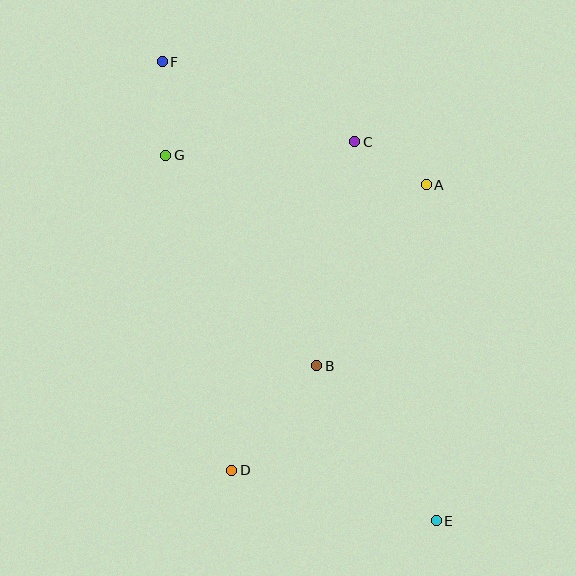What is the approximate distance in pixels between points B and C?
The distance between B and C is approximately 227 pixels.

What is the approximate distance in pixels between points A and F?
The distance between A and F is approximately 292 pixels.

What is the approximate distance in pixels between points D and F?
The distance between D and F is approximately 415 pixels.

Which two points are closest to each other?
Points A and C are closest to each other.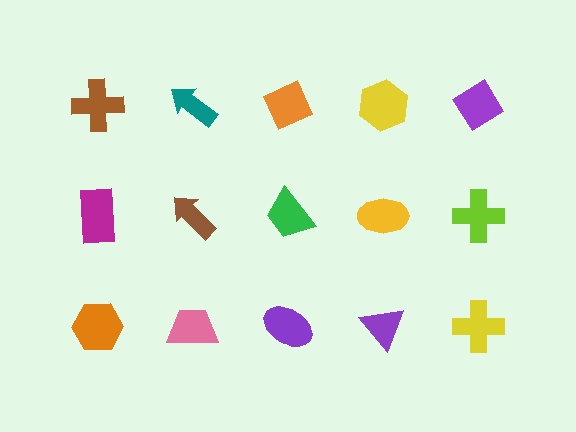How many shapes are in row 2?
5 shapes.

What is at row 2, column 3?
A green trapezoid.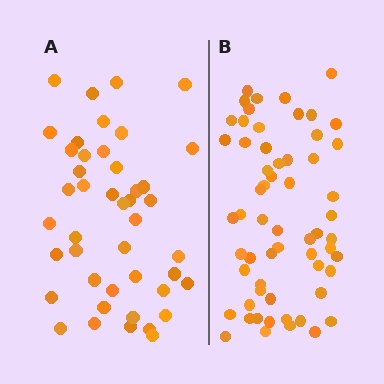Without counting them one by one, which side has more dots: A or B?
Region B (the right region) has more dots.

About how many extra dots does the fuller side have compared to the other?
Region B has approximately 15 more dots than region A.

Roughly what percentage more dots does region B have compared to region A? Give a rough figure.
About 35% more.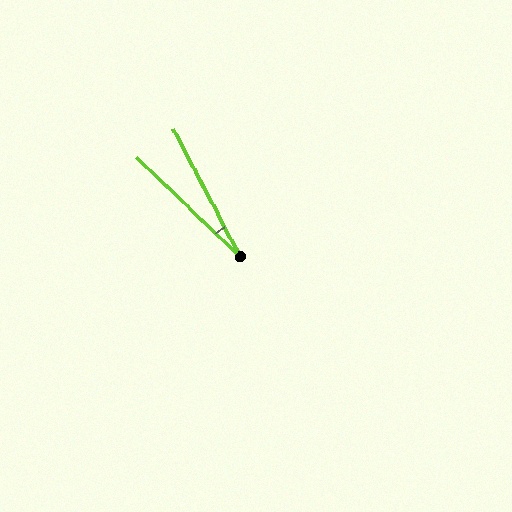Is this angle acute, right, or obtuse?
It is acute.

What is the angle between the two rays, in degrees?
Approximately 19 degrees.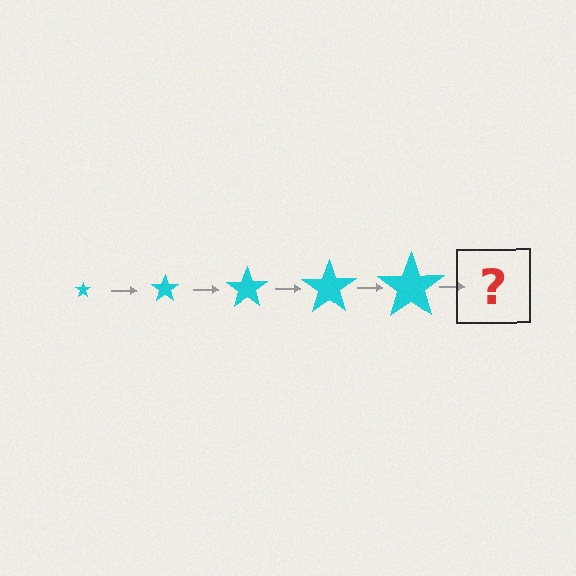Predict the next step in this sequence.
The next step is a cyan star, larger than the previous one.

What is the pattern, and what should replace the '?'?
The pattern is that the star gets progressively larger each step. The '?' should be a cyan star, larger than the previous one.